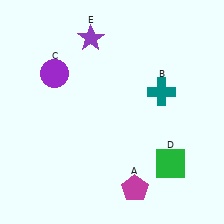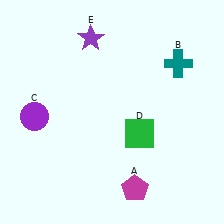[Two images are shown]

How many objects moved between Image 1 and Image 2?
3 objects moved between the two images.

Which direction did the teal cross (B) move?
The teal cross (B) moved up.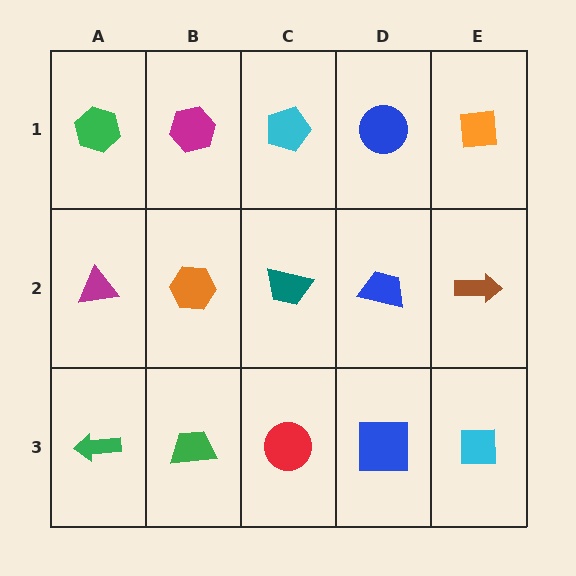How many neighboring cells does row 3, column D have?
3.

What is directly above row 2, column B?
A magenta hexagon.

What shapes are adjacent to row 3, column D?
A blue trapezoid (row 2, column D), a red circle (row 3, column C), a cyan square (row 3, column E).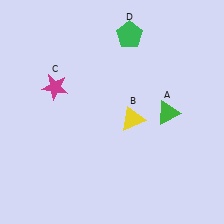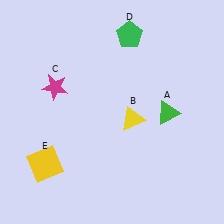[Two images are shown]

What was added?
A yellow square (E) was added in Image 2.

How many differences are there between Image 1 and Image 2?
There is 1 difference between the two images.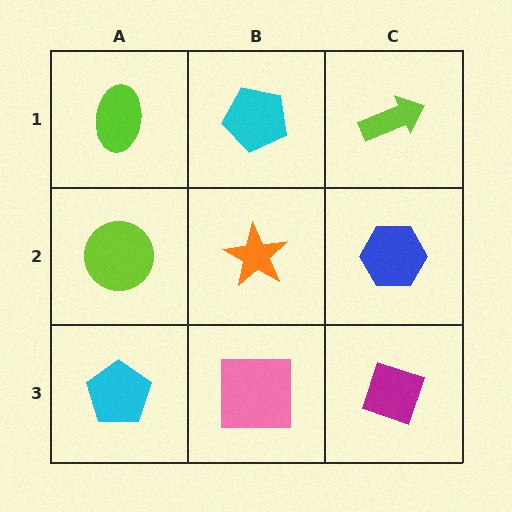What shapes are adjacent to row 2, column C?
A lime arrow (row 1, column C), a magenta diamond (row 3, column C), an orange star (row 2, column B).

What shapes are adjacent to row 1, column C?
A blue hexagon (row 2, column C), a cyan pentagon (row 1, column B).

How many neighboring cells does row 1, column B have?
3.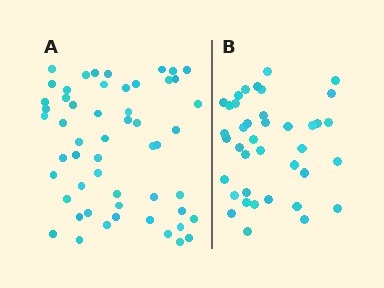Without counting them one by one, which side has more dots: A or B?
Region A (the left region) has more dots.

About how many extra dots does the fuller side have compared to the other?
Region A has approximately 15 more dots than region B.